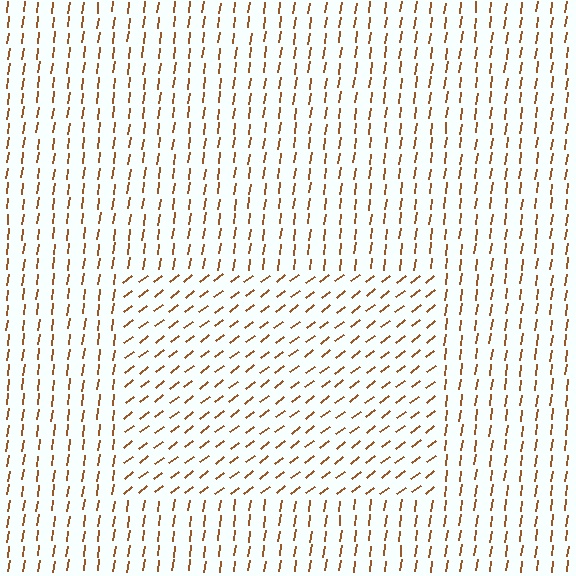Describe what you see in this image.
The image is filled with small brown line segments. A rectangle region in the image has lines oriented differently from the surrounding lines, creating a visible texture boundary.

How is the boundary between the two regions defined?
The boundary is defined purely by a change in line orientation (approximately 45 degrees difference). All lines are the same color and thickness.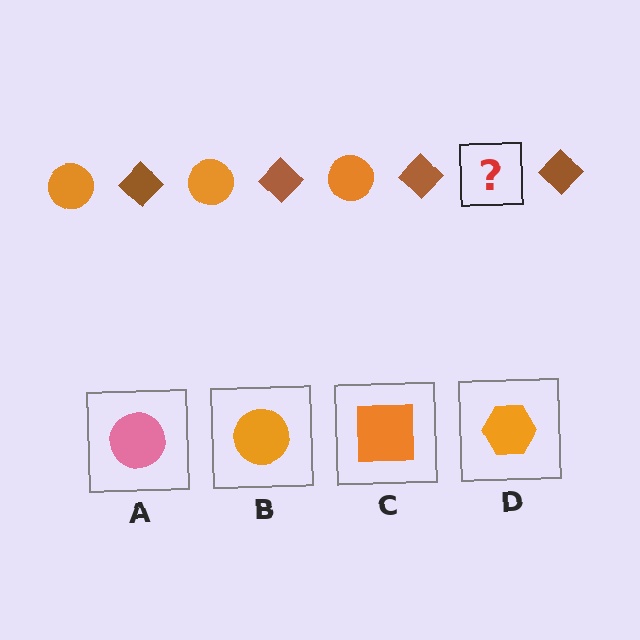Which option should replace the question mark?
Option B.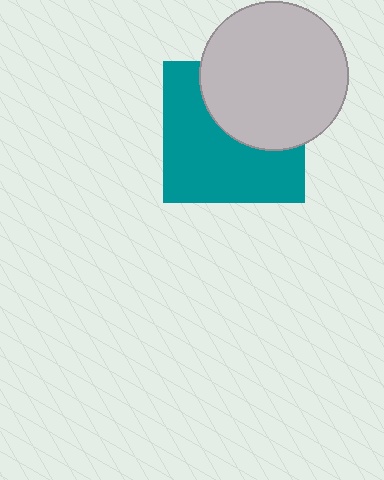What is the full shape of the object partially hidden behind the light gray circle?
The partially hidden object is a teal square.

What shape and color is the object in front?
The object in front is a light gray circle.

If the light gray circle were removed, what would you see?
You would see the complete teal square.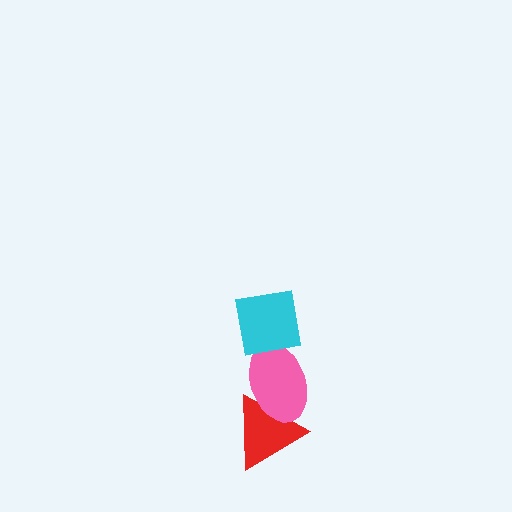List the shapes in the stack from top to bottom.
From top to bottom: the cyan square, the pink ellipse, the red triangle.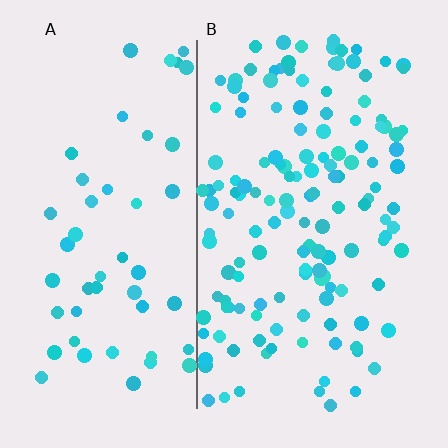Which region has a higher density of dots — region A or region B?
B (the right).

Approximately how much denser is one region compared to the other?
Approximately 2.8× — region B over region A.